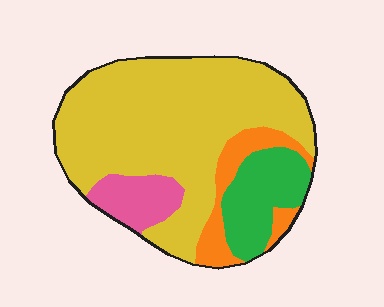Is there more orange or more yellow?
Yellow.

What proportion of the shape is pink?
Pink takes up less than a quarter of the shape.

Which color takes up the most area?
Yellow, at roughly 65%.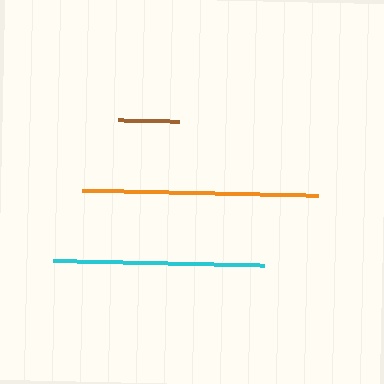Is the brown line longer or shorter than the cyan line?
The cyan line is longer than the brown line.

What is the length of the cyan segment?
The cyan segment is approximately 211 pixels long.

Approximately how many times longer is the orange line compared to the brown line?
The orange line is approximately 3.8 times the length of the brown line.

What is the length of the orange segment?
The orange segment is approximately 235 pixels long.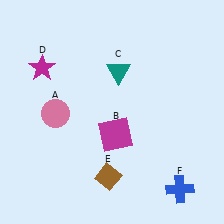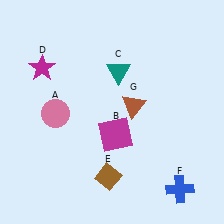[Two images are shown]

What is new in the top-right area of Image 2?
A brown triangle (G) was added in the top-right area of Image 2.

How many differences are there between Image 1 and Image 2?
There is 1 difference between the two images.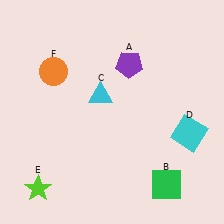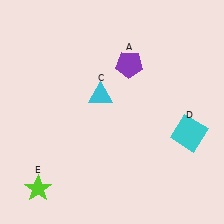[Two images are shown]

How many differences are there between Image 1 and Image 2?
There are 2 differences between the two images.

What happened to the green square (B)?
The green square (B) was removed in Image 2. It was in the bottom-right area of Image 1.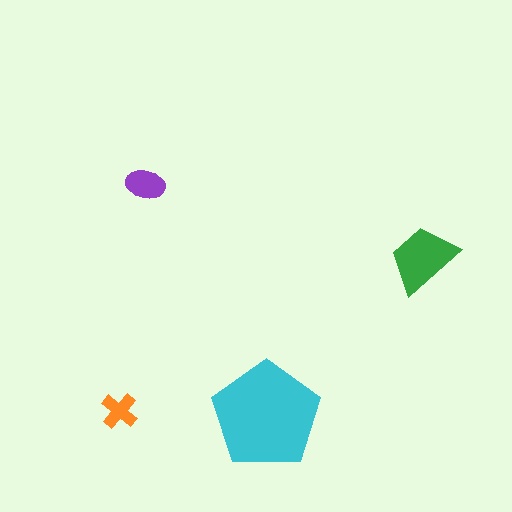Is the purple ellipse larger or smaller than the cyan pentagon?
Smaller.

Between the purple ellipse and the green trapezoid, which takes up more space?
The green trapezoid.